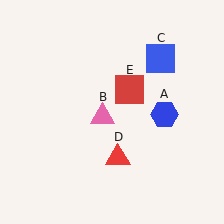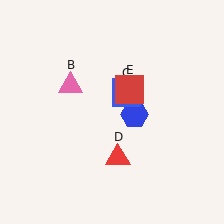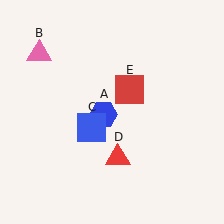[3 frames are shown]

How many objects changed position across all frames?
3 objects changed position: blue hexagon (object A), pink triangle (object B), blue square (object C).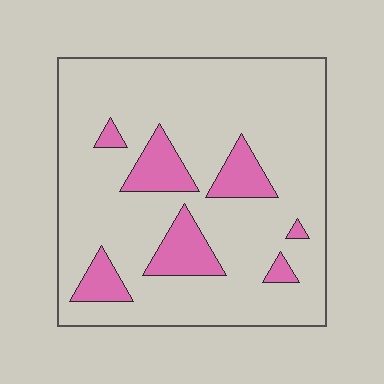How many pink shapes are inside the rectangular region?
7.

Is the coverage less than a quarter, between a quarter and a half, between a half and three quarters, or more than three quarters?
Less than a quarter.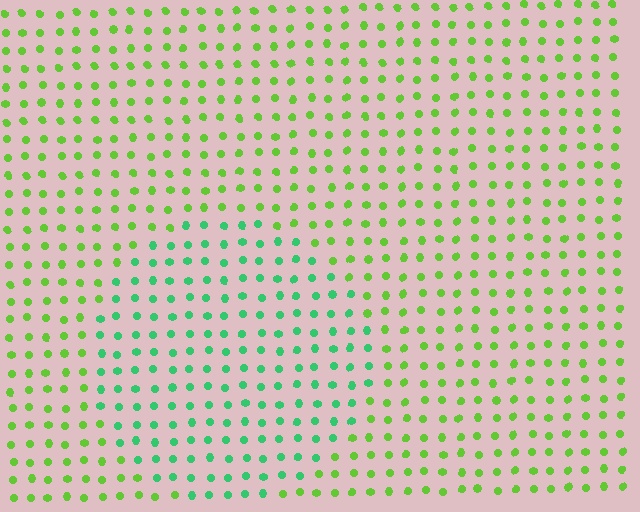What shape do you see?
I see a circle.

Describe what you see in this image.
The image is filled with small lime elements in a uniform arrangement. A circle-shaped region is visible where the elements are tinted to a slightly different hue, forming a subtle color boundary.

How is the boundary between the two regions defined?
The boundary is defined purely by a slight shift in hue (about 43 degrees). Spacing, size, and orientation are identical on both sides.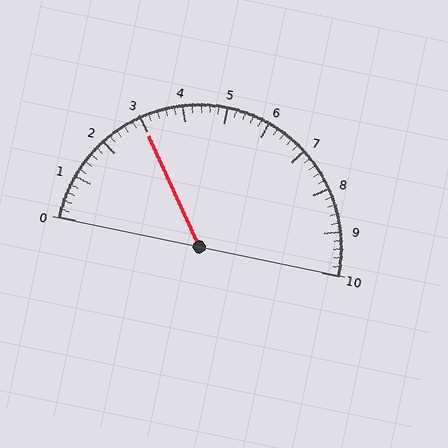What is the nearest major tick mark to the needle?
The nearest major tick mark is 3.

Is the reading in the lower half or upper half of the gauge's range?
The reading is in the lower half of the range (0 to 10).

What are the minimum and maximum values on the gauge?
The gauge ranges from 0 to 10.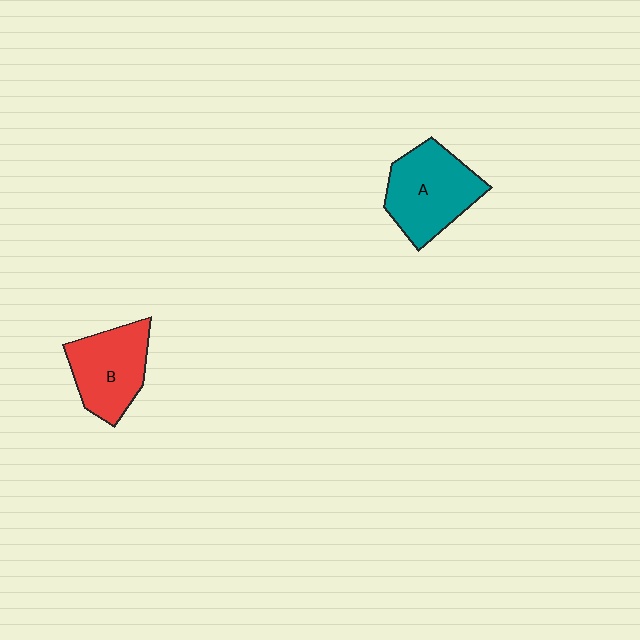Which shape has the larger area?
Shape A (teal).